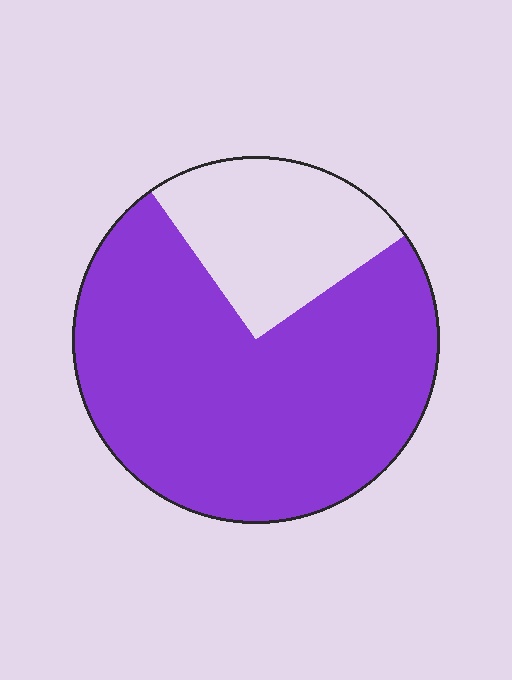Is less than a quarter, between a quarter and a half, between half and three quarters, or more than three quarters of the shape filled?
More than three quarters.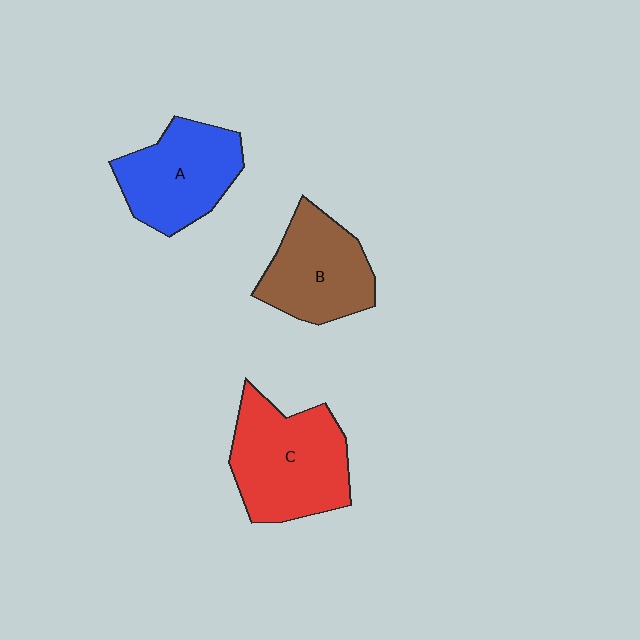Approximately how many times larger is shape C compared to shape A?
Approximately 1.2 times.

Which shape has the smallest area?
Shape B (brown).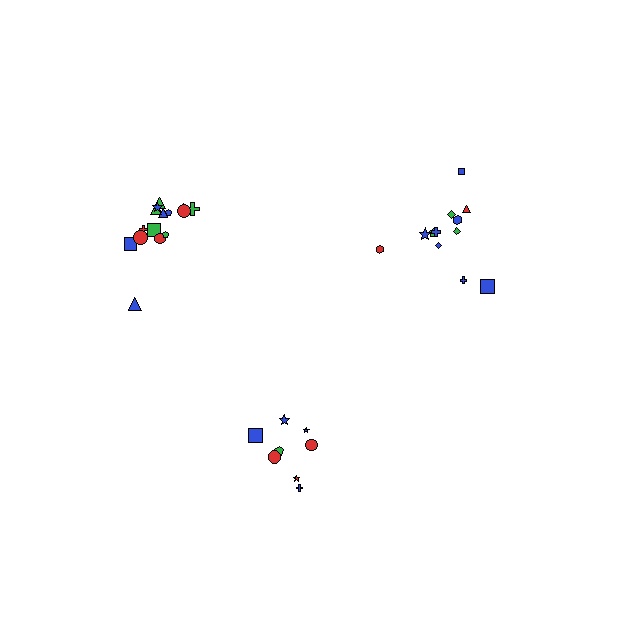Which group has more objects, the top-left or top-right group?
The top-left group.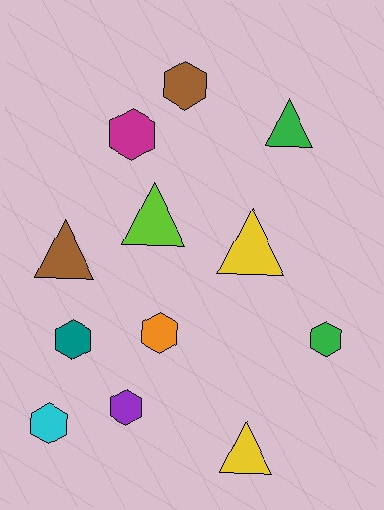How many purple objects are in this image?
There is 1 purple object.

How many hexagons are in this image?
There are 7 hexagons.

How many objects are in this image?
There are 12 objects.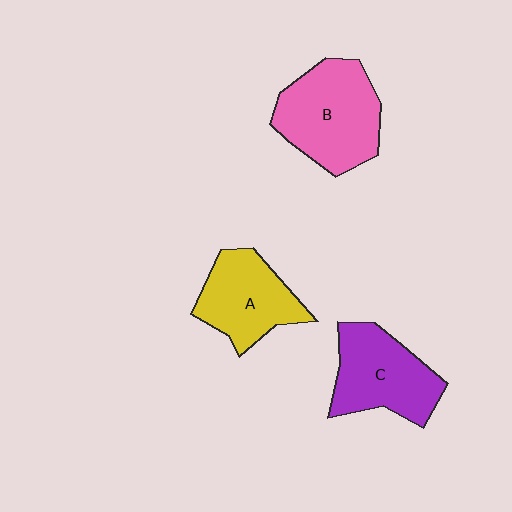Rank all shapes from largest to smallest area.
From largest to smallest: B (pink), C (purple), A (yellow).